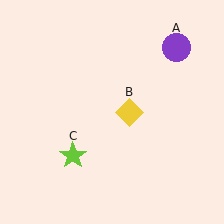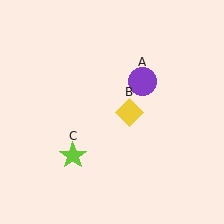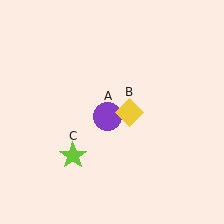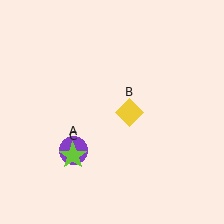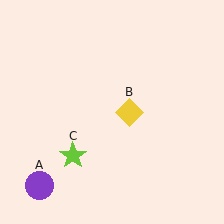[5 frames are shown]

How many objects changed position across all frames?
1 object changed position: purple circle (object A).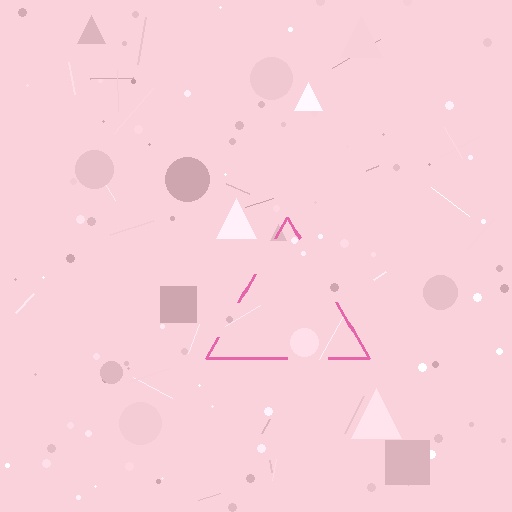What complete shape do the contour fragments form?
The contour fragments form a triangle.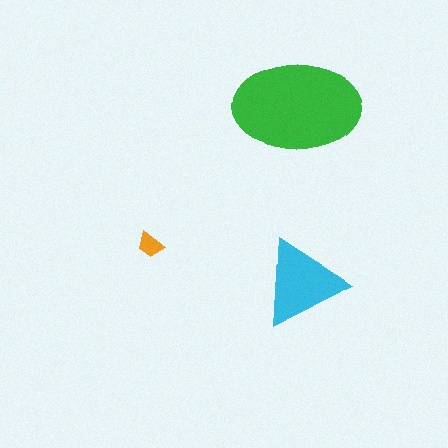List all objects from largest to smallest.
The green ellipse, the cyan triangle, the orange trapezoid.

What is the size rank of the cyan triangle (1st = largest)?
2nd.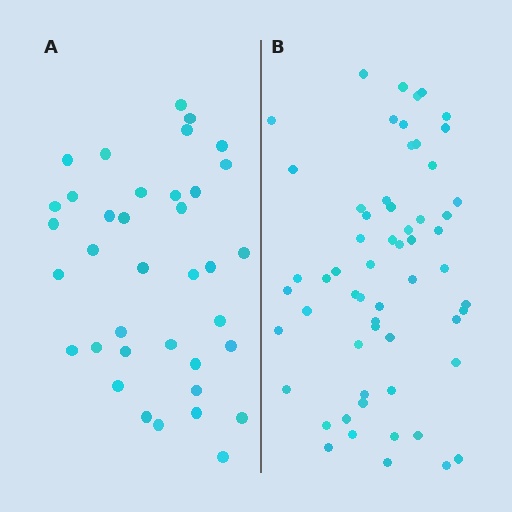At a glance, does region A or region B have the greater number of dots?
Region B (the right region) has more dots.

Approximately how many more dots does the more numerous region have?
Region B has approximately 20 more dots than region A.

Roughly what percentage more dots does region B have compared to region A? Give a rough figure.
About 60% more.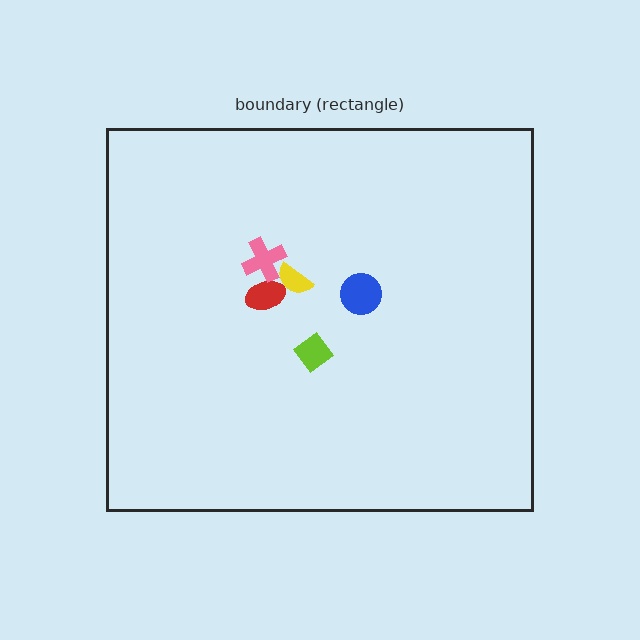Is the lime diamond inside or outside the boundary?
Inside.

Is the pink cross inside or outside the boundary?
Inside.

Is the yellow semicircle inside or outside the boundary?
Inside.